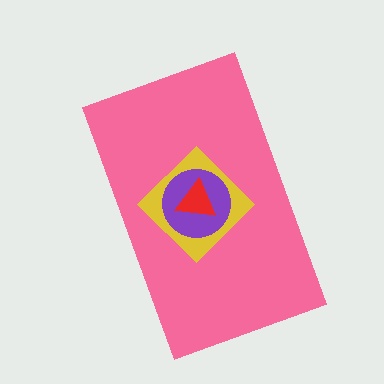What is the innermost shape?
The red triangle.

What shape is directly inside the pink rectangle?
The yellow diamond.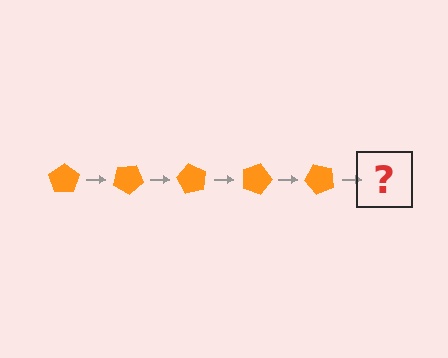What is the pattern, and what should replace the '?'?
The pattern is that the pentagon rotates 30 degrees each step. The '?' should be an orange pentagon rotated 150 degrees.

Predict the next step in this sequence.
The next step is an orange pentagon rotated 150 degrees.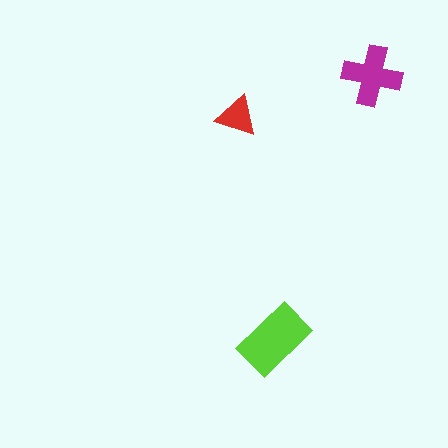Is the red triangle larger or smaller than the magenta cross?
Smaller.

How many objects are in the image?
There are 3 objects in the image.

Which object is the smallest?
The red triangle.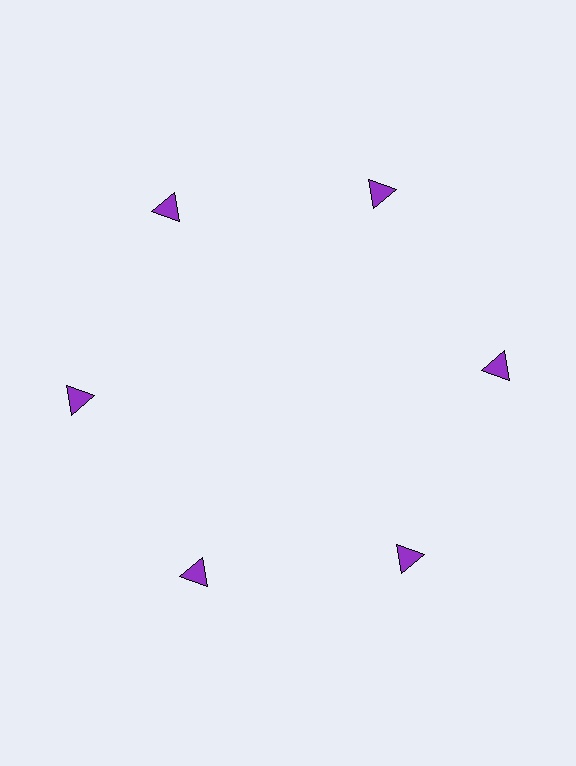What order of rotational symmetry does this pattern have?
This pattern has 6-fold rotational symmetry.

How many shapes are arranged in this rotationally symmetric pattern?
There are 6 shapes, arranged in 6 groups of 1.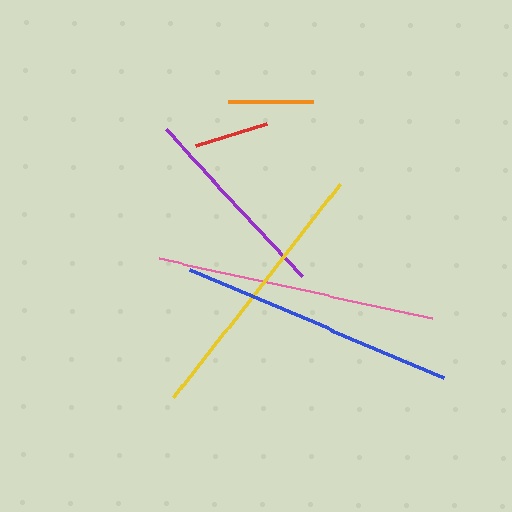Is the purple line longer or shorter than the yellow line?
The yellow line is longer than the purple line.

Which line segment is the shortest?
The red line is the shortest at approximately 74 pixels.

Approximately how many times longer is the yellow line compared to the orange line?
The yellow line is approximately 3.2 times the length of the orange line.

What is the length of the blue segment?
The blue segment is approximately 276 pixels long.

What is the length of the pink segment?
The pink segment is approximately 278 pixels long.